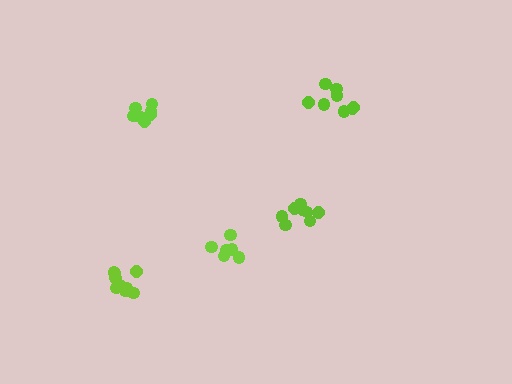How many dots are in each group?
Group 1: 8 dots, Group 2: 8 dots, Group 3: 10 dots, Group 4: 6 dots, Group 5: 8 dots (40 total).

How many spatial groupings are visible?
There are 5 spatial groupings.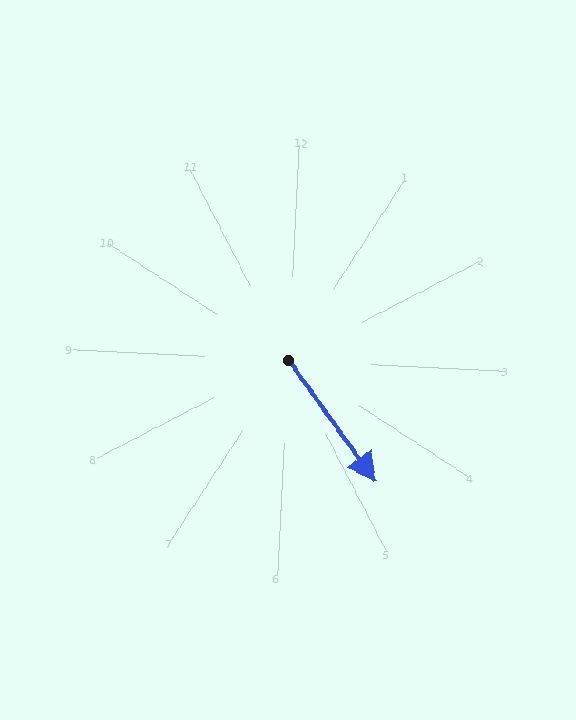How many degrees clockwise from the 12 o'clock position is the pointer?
Approximately 141 degrees.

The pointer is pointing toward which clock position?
Roughly 5 o'clock.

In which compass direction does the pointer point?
Southeast.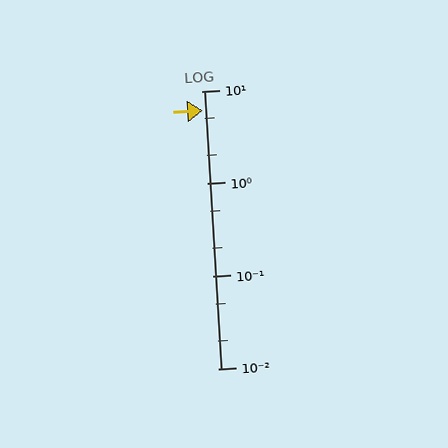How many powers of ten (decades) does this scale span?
The scale spans 3 decades, from 0.01 to 10.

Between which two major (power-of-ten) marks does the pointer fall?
The pointer is between 1 and 10.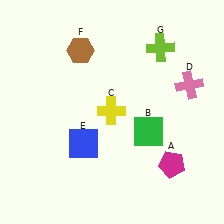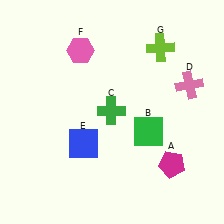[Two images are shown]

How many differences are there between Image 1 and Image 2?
There are 2 differences between the two images.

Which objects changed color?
C changed from yellow to green. F changed from brown to pink.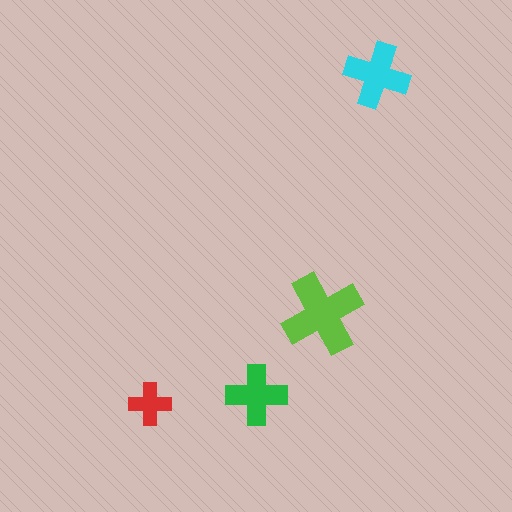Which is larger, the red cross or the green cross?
The green one.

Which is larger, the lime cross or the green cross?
The lime one.